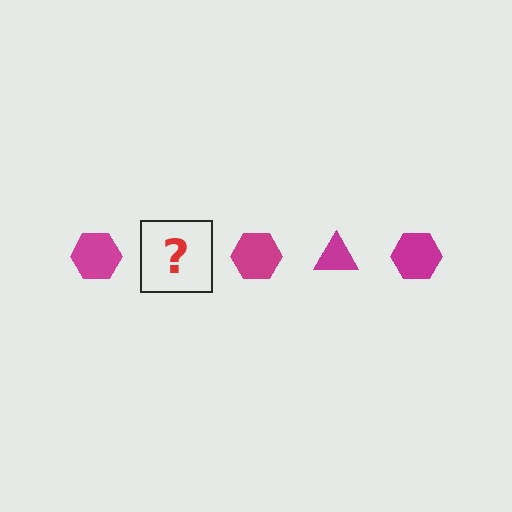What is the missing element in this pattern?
The missing element is a magenta triangle.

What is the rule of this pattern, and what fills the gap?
The rule is that the pattern cycles through hexagon, triangle shapes in magenta. The gap should be filled with a magenta triangle.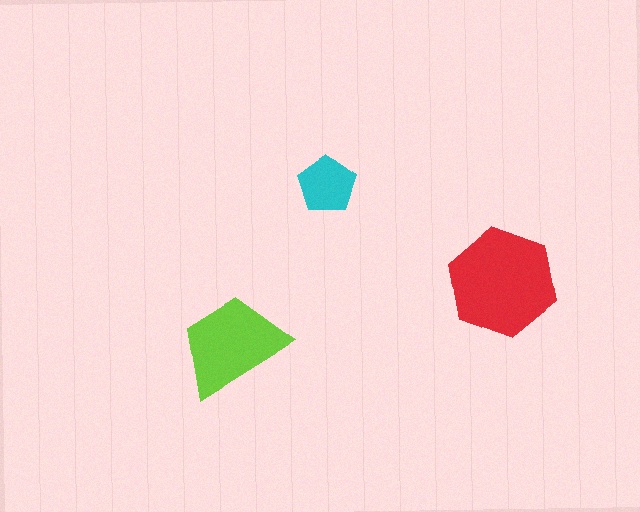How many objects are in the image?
There are 3 objects in the image.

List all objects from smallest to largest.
The cyan pentagon, the lime trapezoid, the red hexagon.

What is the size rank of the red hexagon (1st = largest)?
1st.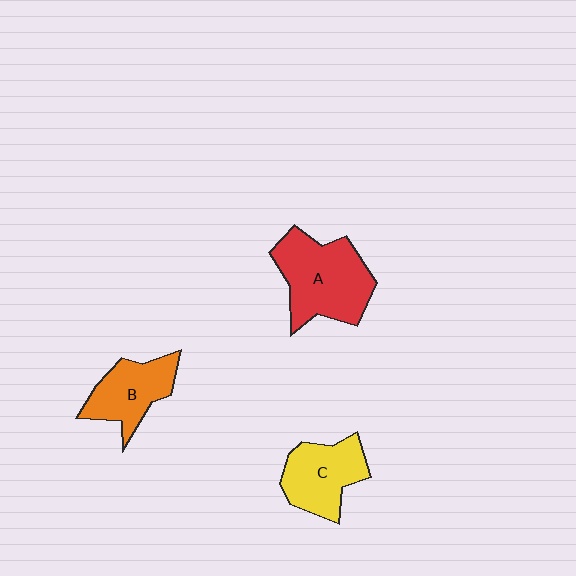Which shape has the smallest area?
Shape B (orange).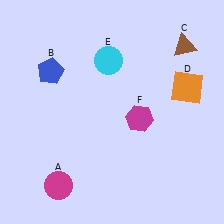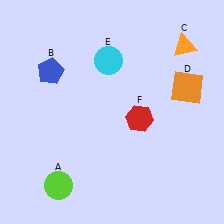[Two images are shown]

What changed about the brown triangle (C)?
In Image 1, C is brown. In Image 2, it changed to orange.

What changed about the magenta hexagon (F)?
In Image 1, F is magenta. In Image 2, it changed to red.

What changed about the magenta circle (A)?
In Image 1, A is magenta. In Image 2, it changed to lime.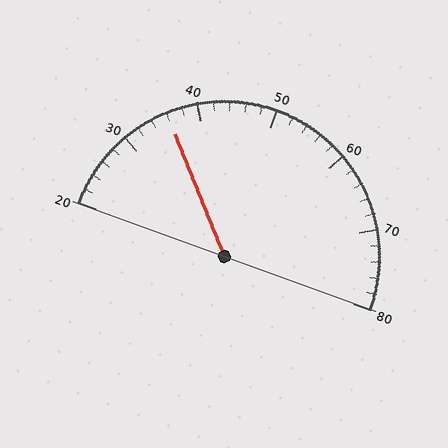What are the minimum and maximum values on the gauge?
The gauge ranges from 20 to 80.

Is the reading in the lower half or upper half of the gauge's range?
The reading is in the lower half of the range (20 to 80).